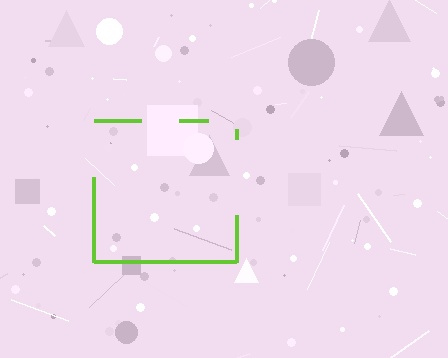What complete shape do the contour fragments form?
The contour fragments form a square.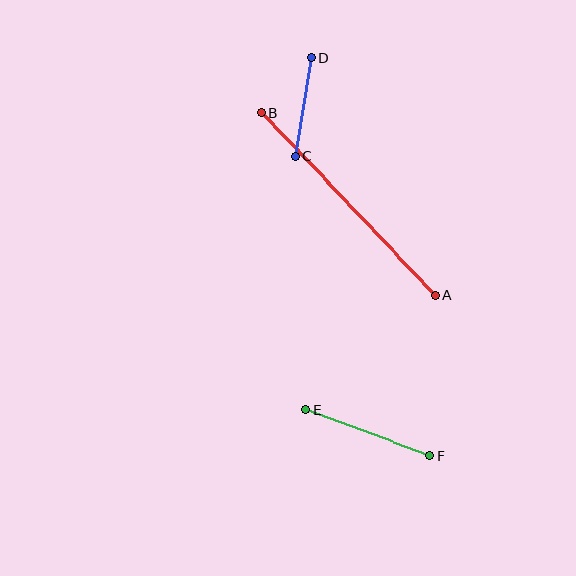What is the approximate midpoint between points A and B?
The midpoint is at approximately (348, 204) pixels.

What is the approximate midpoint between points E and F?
The midpoint is at approximately (368, 433) pixels.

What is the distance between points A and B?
The distance is approximately 252 pixels.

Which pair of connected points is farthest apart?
Points A and B are farthest apart.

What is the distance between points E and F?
The distance is approximately 132 pixels.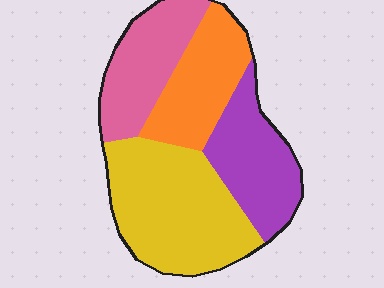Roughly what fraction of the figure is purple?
Purple takes up about one fifth (1/5) of the figure.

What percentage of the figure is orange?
Orange takes up about one fifth (1/5) of the figure.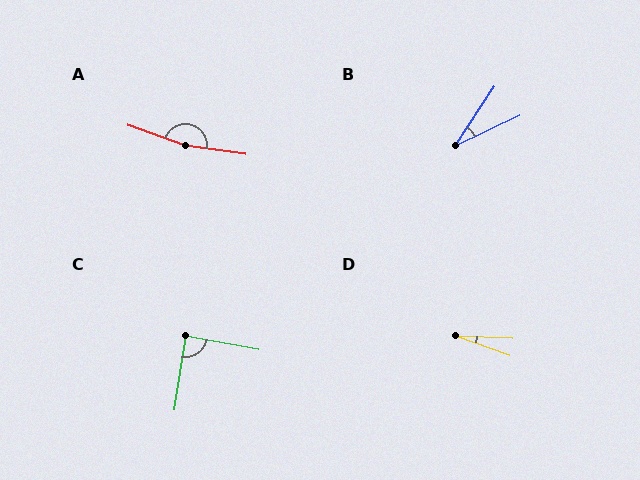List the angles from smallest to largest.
D (17°), B (31°), C (89°), A (168°).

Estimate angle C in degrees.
Approximately 89 degrees.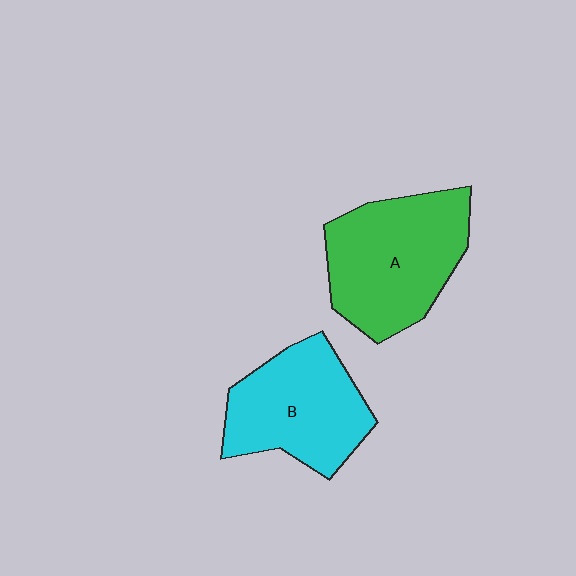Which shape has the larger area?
Shape A (green).